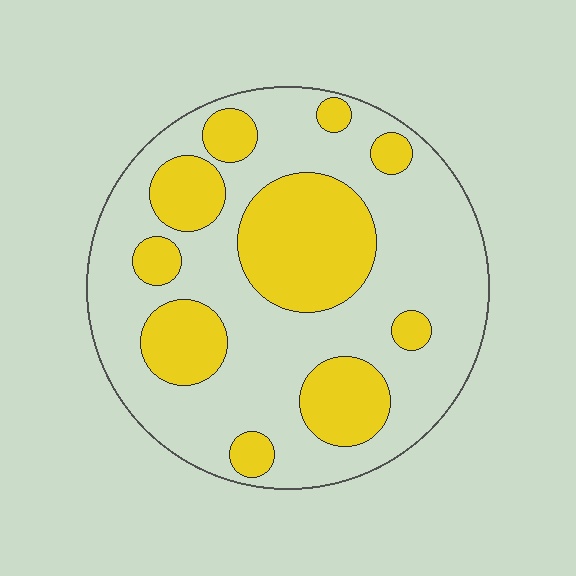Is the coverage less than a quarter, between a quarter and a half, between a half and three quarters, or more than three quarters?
Between a quarter and a half.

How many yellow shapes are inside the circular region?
10.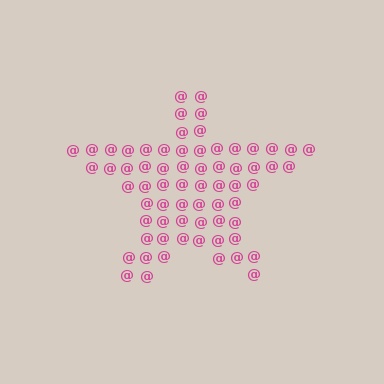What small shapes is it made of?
It is made of small at signs.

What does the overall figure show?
The overall figure shows a star.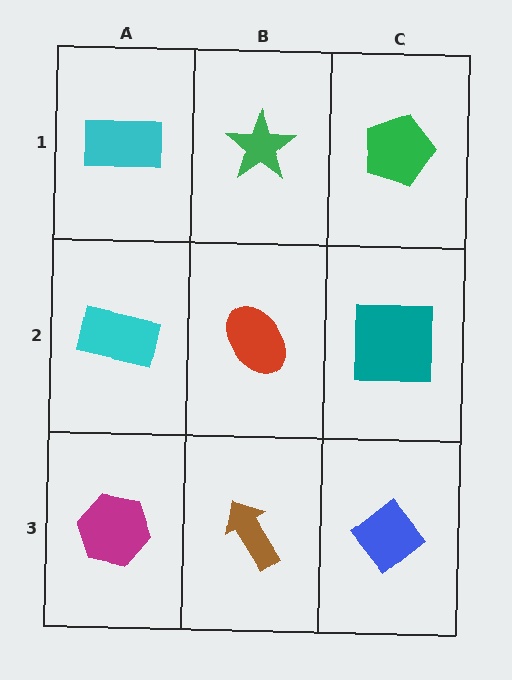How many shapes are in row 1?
3 shapes.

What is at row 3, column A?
A magenta hexagon.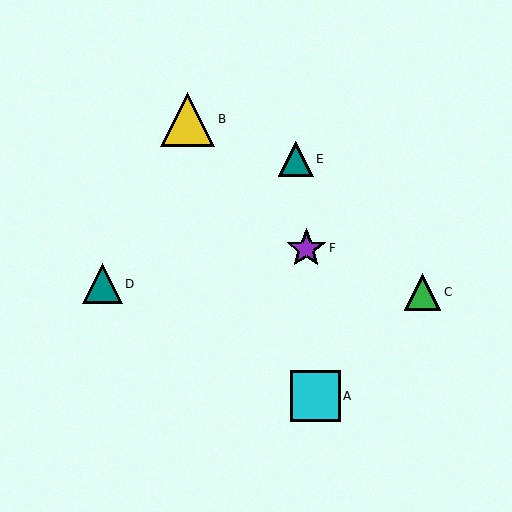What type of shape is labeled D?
Shape D is a teal triangle.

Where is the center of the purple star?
The center of the purple star is at (306, 248).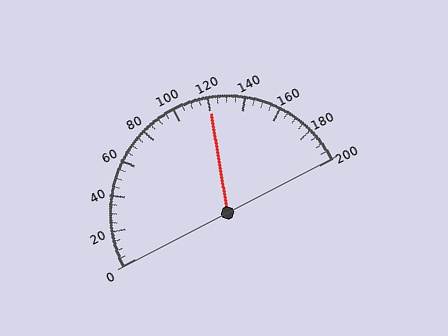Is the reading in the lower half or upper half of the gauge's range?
The reading is in the upper half of the range (0 to 200).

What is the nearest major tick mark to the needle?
The nearest major tick mark is 120.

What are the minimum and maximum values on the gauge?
The gauge ranges from 0 to 200.